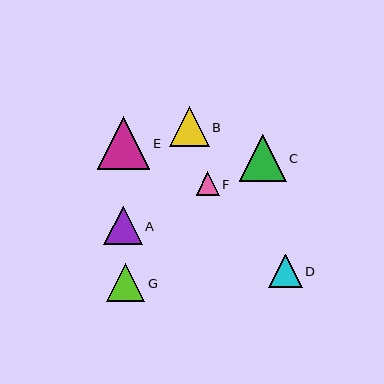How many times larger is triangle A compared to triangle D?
Triangle A is approximately 1.1 times the size of triangle D.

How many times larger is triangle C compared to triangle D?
Triangle C is approximately 1.4 times the size of triangle D.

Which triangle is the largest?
Triangle E is the largest with a size of approximately 52 pixels.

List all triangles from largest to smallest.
From largest to smallest: E, C, B, A, G, D, F.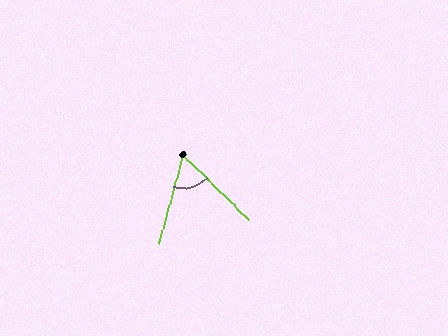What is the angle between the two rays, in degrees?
Approximately 60 degrees.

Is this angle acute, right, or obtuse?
It is acute.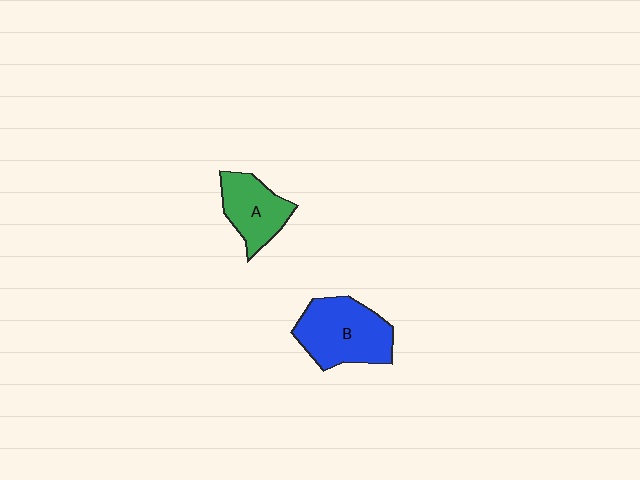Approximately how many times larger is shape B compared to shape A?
Approximately 1.4 times.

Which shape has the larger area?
Shape B (blue).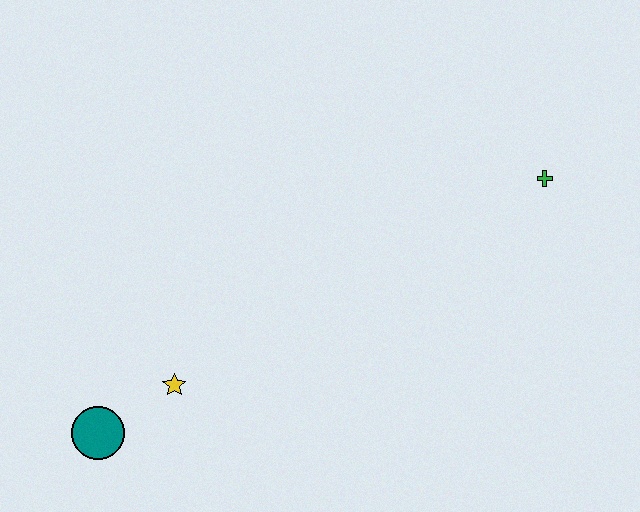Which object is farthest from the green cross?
The teal circle is farthest from the green cross.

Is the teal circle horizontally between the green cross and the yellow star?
No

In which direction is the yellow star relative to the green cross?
The yellow star is to the left of the green cross.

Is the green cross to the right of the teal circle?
Yes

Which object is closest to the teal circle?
The yellow star is closest to the teal circle.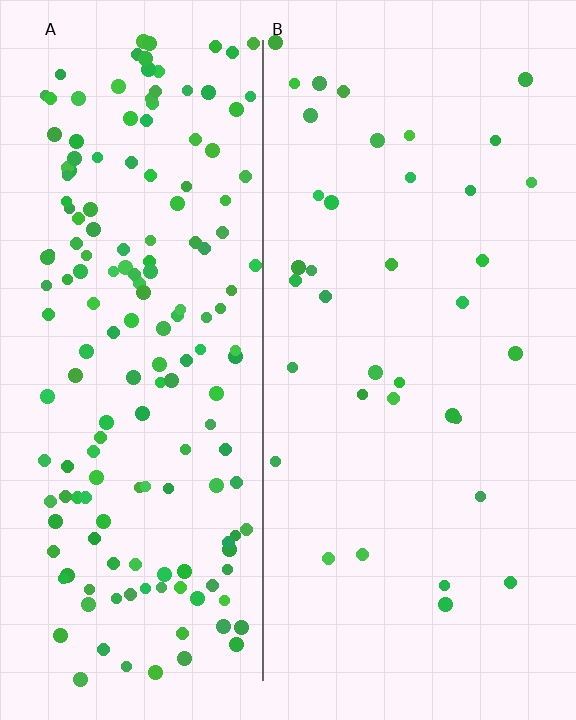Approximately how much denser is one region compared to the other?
Approximately 4.8× — region A over region B.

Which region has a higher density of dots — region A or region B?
A (the left).